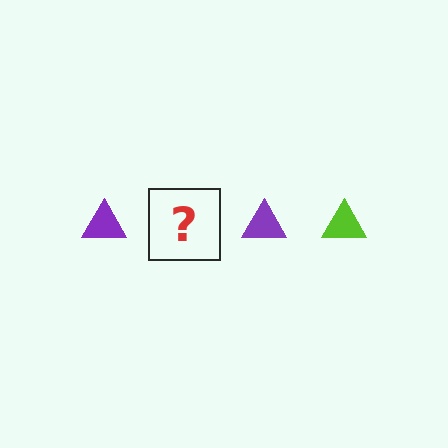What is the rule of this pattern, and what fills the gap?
The rule is that the pattern cycles through purple, lime triangles. The gap should be filled with a lime triangle.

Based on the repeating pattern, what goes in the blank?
The blank should be a lime triangle.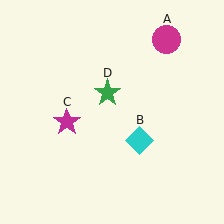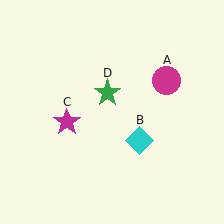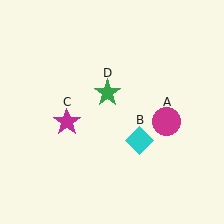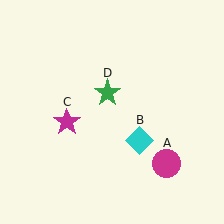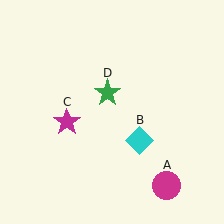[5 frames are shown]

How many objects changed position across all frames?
1 object changed position: magenta circle (object A).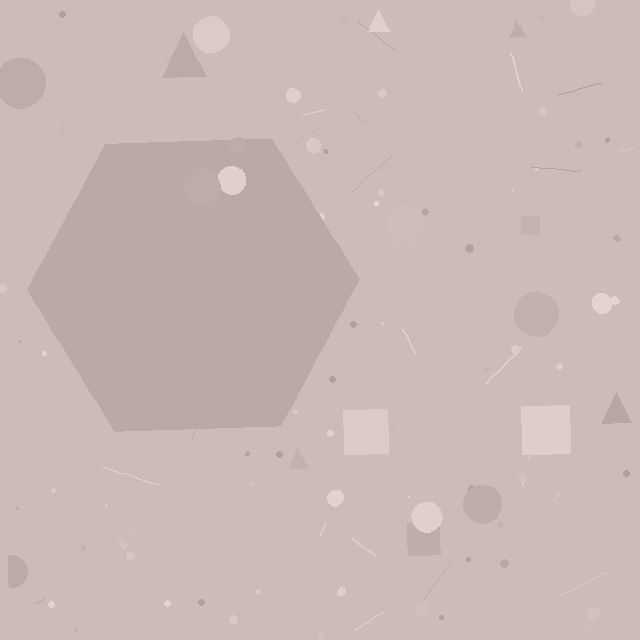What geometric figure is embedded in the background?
A hexagon is embedded in the background.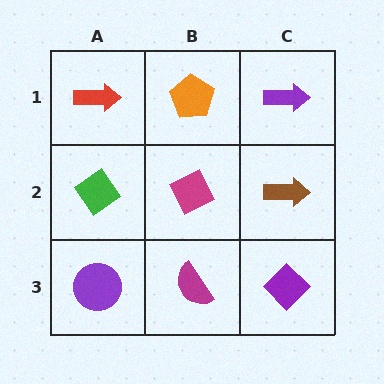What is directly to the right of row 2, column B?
A brown arrow.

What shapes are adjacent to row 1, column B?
A magenta diamond (row 2, column B), a red arrow (row 1, column A), a purple arrow (row 1, column C).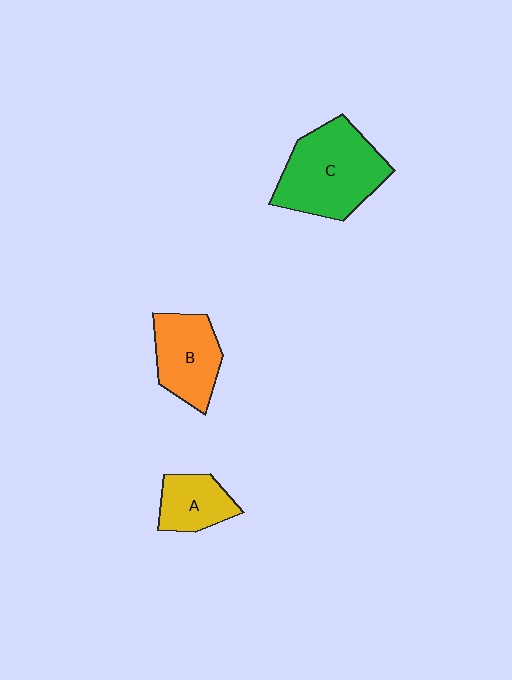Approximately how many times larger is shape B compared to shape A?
Approximately 1.4 times.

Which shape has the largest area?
Shape C (green).